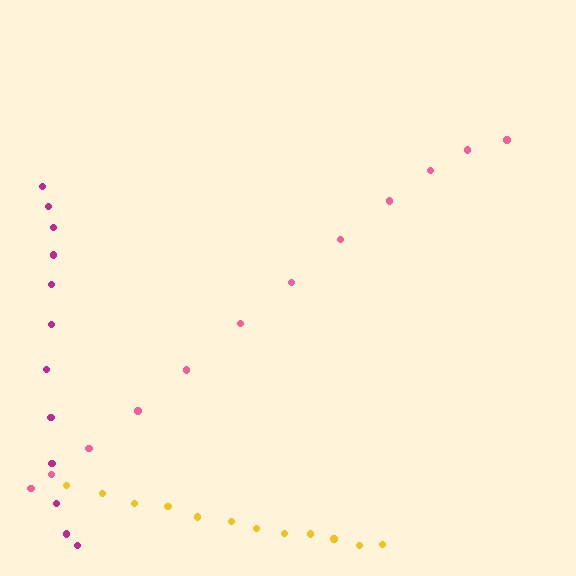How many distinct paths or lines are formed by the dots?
There are 3 distinct paths.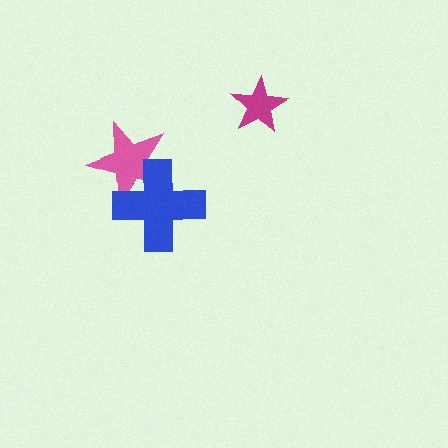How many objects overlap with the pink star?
1 object overlaps with the pink star.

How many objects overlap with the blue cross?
1 object overlaps with the blue cross.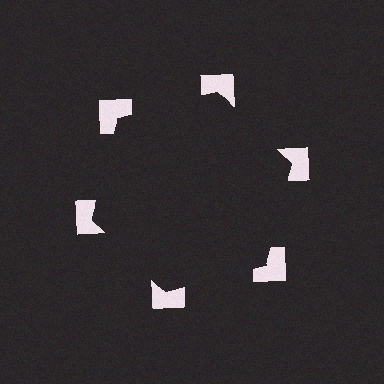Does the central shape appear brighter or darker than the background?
It typically appears slightly darker than the background, even though no actual brightness change is drawn.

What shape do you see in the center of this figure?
An illusory hexagon — its edges are inferred from the aligned wedge cuts in the notched squares, not physically drawn.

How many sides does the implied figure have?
6 sides.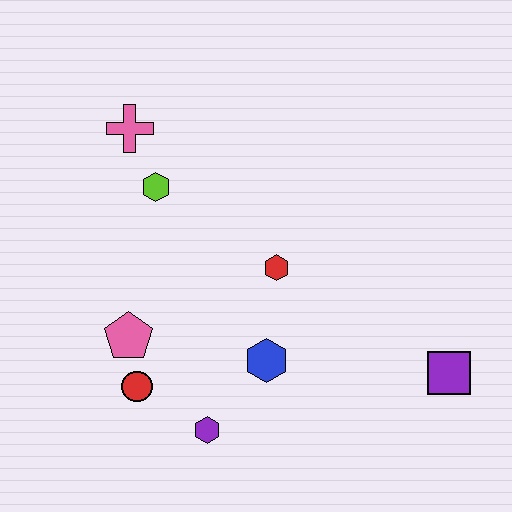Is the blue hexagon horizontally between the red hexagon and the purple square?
No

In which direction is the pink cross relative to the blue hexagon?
The pink cross is above the blue hexagon.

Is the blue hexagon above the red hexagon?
No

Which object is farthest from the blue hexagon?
The pink cross is farthest from the blue hexagon.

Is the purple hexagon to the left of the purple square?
Yes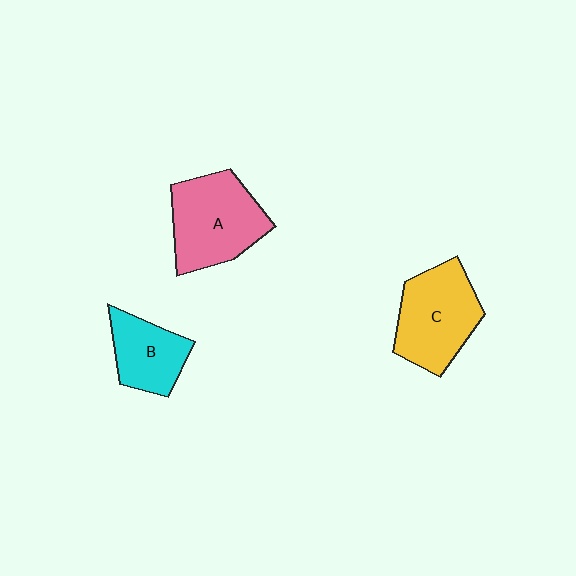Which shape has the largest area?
Shape A (pink).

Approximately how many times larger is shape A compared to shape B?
Approximately 1.5 times.